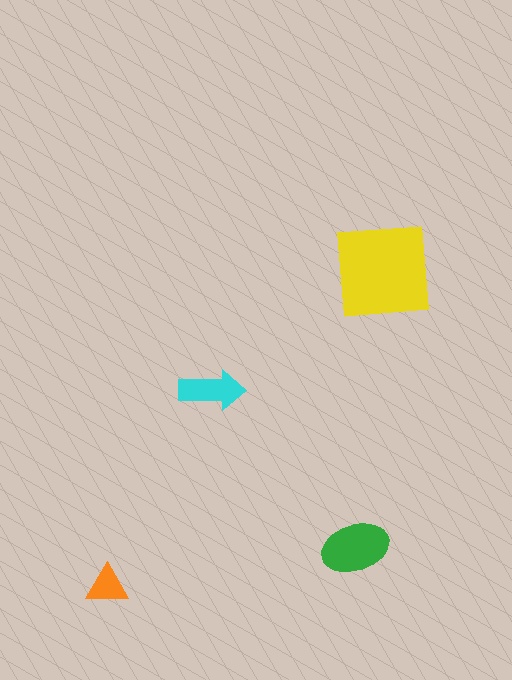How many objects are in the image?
There are 4 objects in the image.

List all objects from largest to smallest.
The yellow square, the green ellipse, the cyan arrow, the orange triangle.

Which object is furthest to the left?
The orange triangle is leftmost.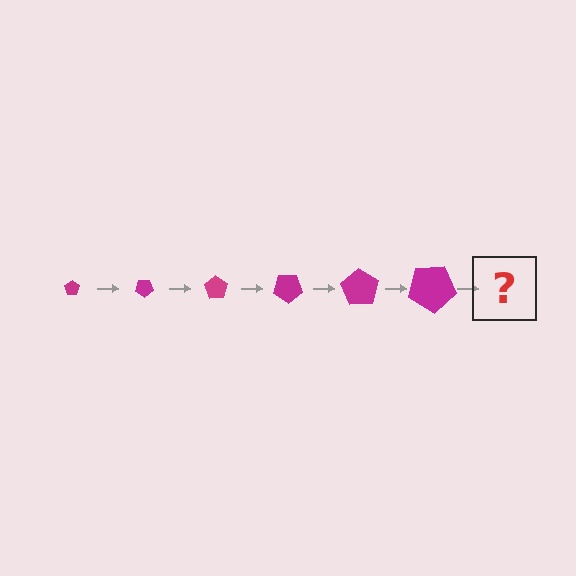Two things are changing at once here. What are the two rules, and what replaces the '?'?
The two rules are that the pentagon grows larger each step and it rotates 35 degrees each step. The '?' should be a pentagon, larger than the previous one and rotated 210 degrees from the start.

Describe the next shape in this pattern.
It should be a pentagon, larger than the previous one and rotated 210 degrees from the start.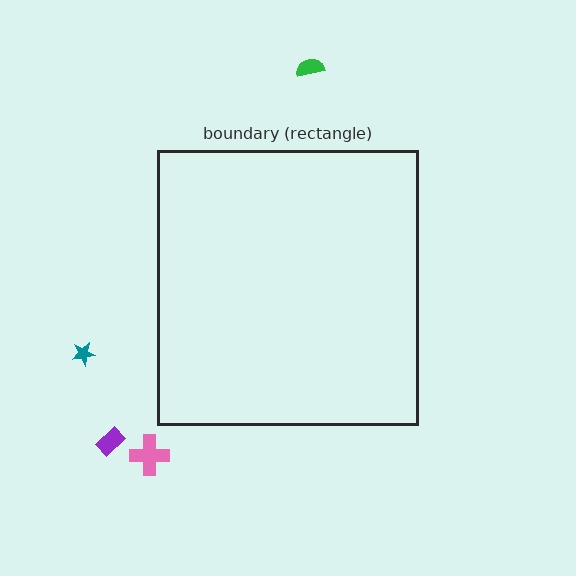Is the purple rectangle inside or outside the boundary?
Outside.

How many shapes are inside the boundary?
0 inside, 4 outside.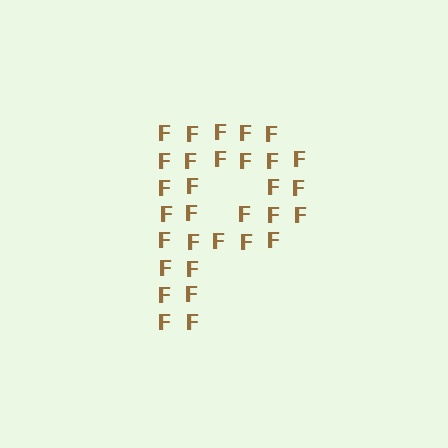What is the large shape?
The large shape is the letter P.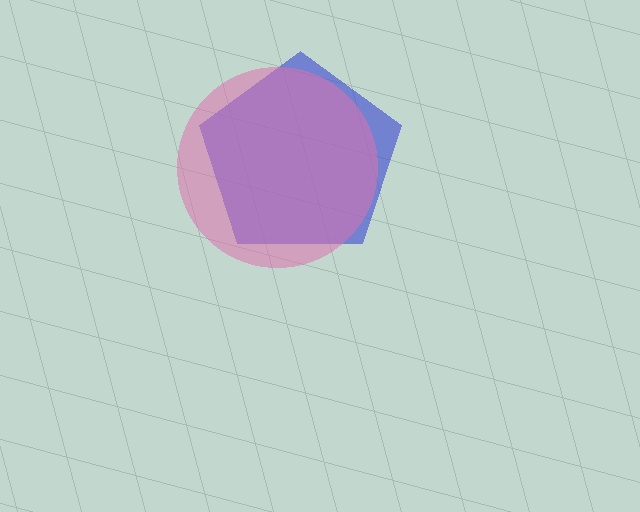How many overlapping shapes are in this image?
There are 2 overlapping shapes in the image.